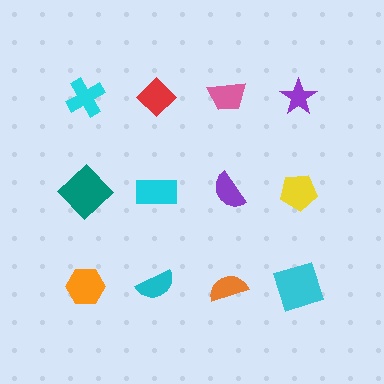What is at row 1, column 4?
A purple star.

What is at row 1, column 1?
A cyan cross.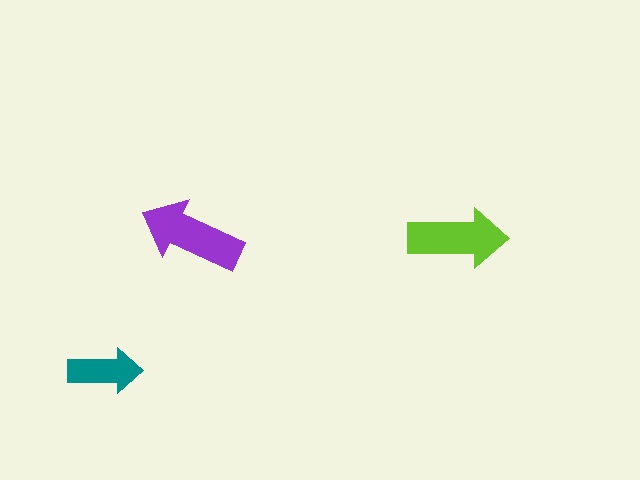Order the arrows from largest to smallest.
the purple one, the lime one, the teal one.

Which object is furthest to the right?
The lime arrow is rightmost.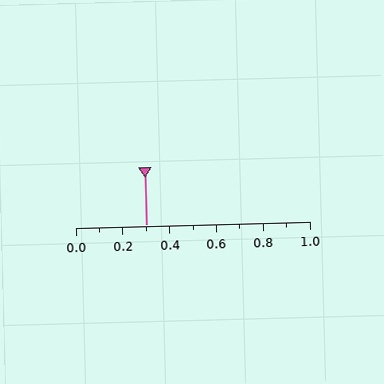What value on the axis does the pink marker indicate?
The marker indicates approximately 0.3.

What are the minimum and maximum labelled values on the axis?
The axis runs from 0.0 to 1.0.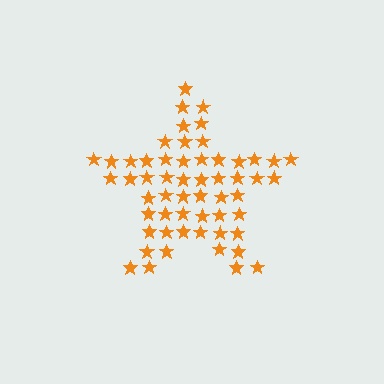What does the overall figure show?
The overall figure shows a star.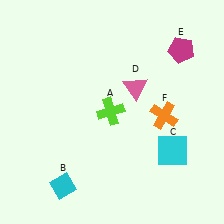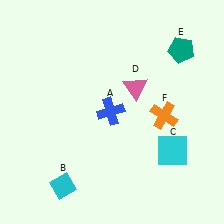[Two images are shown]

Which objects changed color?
A changed from lime to blue. E changed from magenta to teal.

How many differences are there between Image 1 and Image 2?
There are 2 differences between the two images.